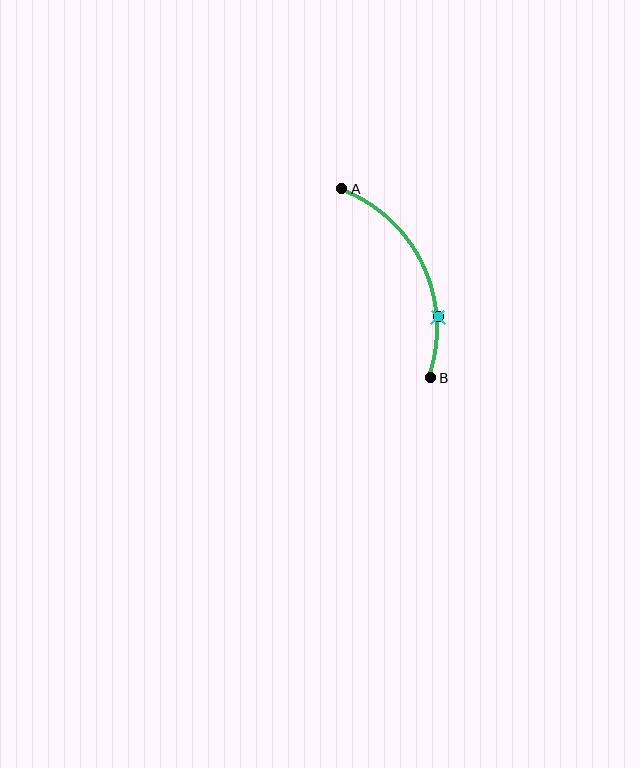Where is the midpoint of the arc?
The arc midpoint is the point on the curve farthest from the straight line joining A and B. It sits to the right of that line.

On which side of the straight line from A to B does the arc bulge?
The arc bulges to the right of the straight line connecting A and B.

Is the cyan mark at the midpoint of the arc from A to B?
No. The cyan mark lies on the arc but is closer to endpoint B. The arc midpoint would be at the point on the curve equidistant along the arc from both A and B.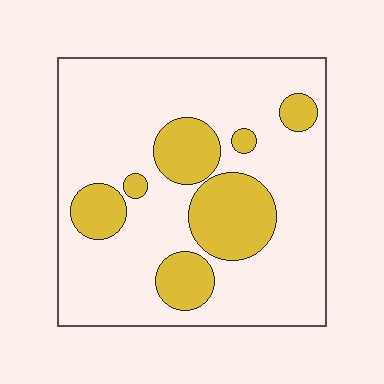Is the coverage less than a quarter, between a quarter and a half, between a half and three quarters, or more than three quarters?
Less than a quarter.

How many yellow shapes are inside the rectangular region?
7.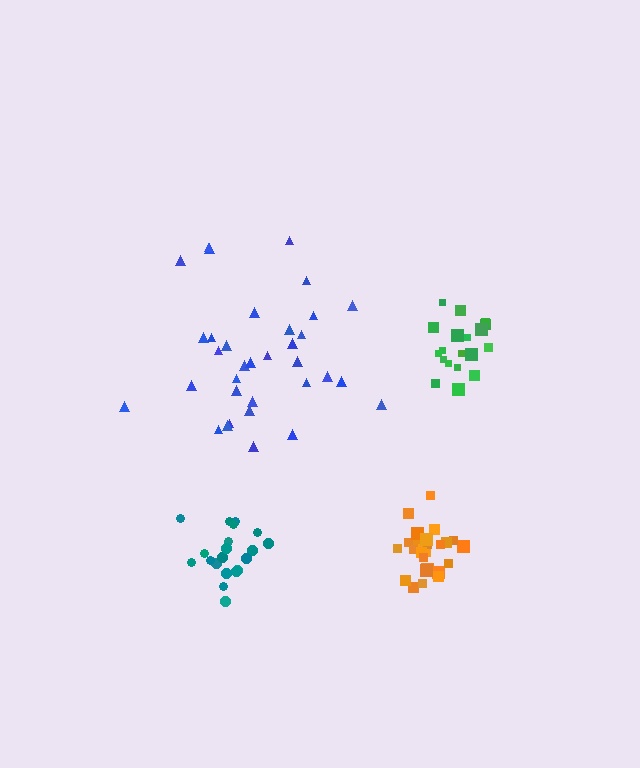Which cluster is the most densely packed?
Orange.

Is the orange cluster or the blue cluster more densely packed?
Orange.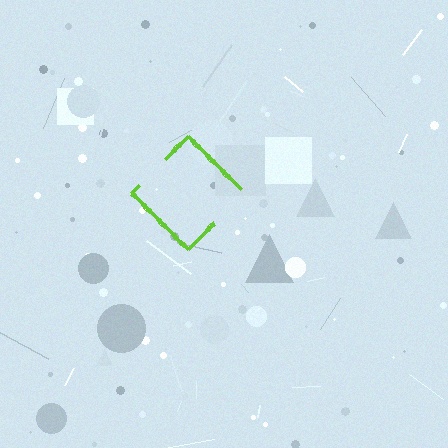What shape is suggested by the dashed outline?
The dashed outline suggests a diamond.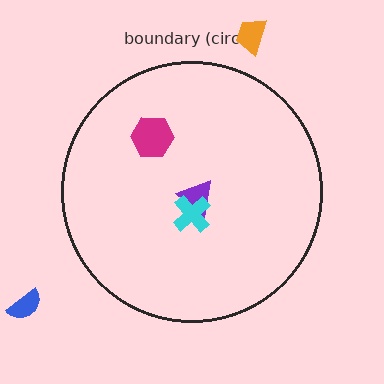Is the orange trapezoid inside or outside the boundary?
Outside.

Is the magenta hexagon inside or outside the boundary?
Inside.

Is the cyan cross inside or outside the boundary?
Inside.